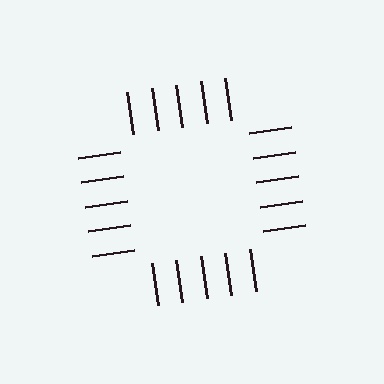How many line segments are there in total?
20 — 5 along each of the 4 edges.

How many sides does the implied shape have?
4 sides — the line-ends trace a square.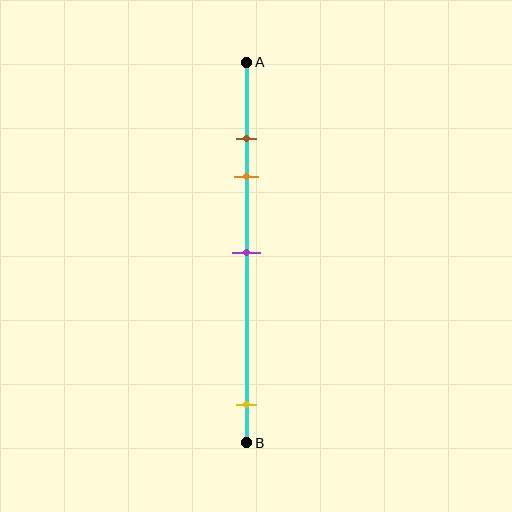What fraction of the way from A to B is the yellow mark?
The yellow mark is approximately 90% (0.9) of the way from A to B.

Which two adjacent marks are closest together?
The brown and orange marks are the closest adjacent pair.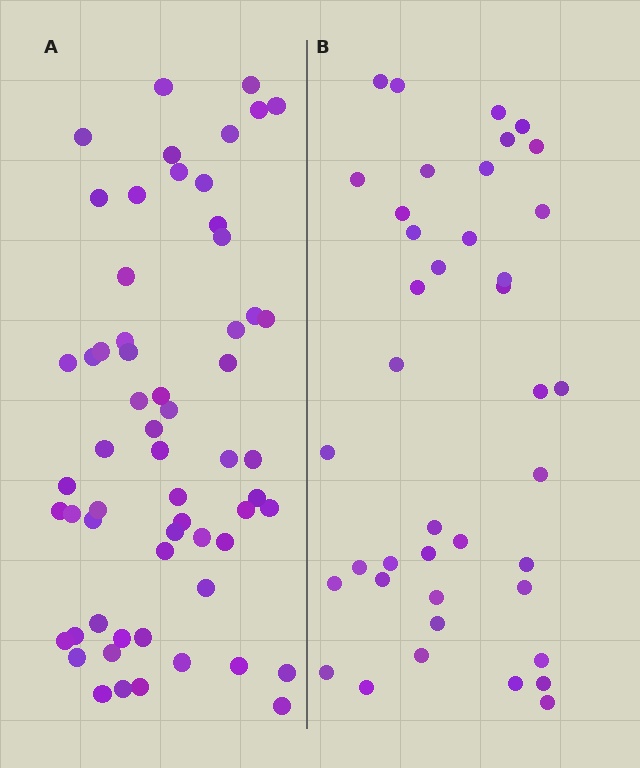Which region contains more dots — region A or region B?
Region A (the left region) has more dots.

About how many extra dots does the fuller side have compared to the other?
Region A has approximately 20 more dots than region B.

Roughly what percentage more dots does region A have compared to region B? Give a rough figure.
About 50% more.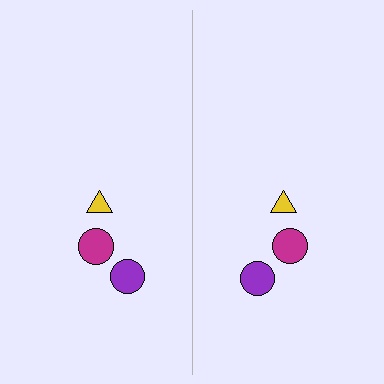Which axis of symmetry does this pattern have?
The pattern has a vertical axis of symmetry running through the center of the image.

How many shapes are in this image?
There are 6 shapes in this image.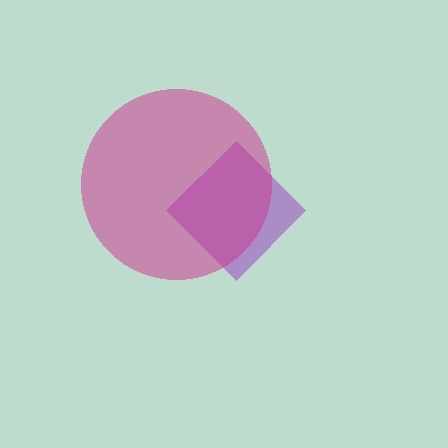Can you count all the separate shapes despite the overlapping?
Yes, there are 2 separate shapes.